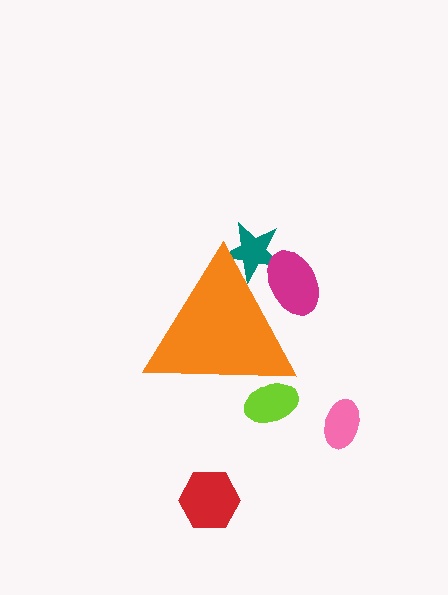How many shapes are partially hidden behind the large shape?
3 shapes are partially hidden.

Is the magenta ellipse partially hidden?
Yes, the magenta ellipse is partially hidden behind the orange triangle.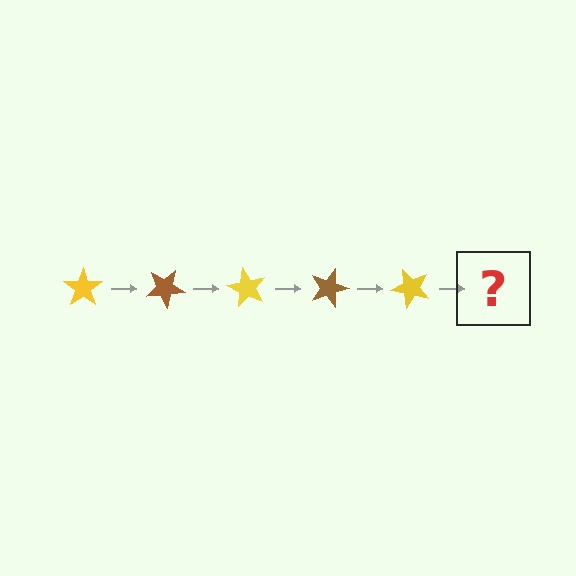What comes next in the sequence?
The next element should be a brown star, rotated 150 degrees from the start.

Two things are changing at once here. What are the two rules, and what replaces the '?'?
The two rules are that it rotates 30 degrees each step and the color cycles through yellow and brown. The '?' should be a brown star, rotated 150 degrees from the start.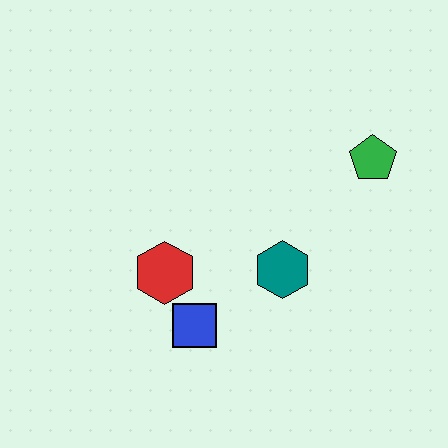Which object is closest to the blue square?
The red hexagon is closest to the blue square.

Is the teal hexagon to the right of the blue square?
Yes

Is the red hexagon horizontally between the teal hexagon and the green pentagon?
No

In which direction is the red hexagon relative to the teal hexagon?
The red hexagon is to the left of the teal hexagon.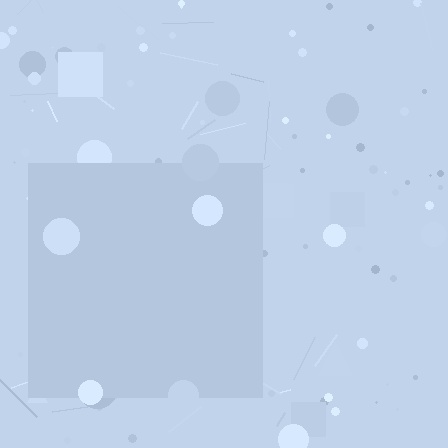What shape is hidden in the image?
A square is hidden in the image.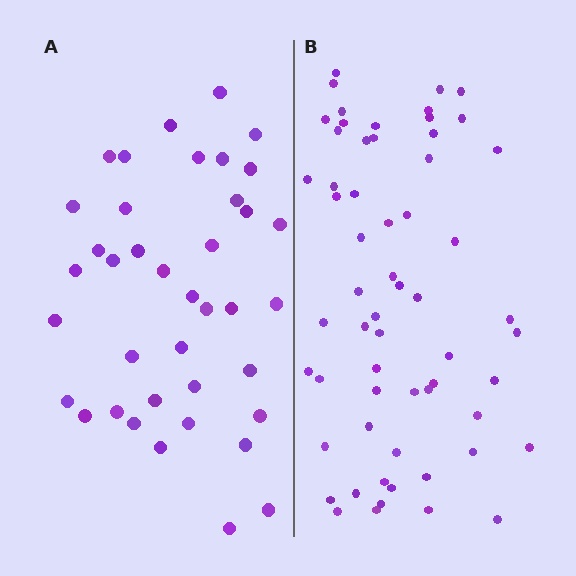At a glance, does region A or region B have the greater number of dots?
Region B (the right region) has more dots.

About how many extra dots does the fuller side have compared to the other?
Region B has approximately 20 more dots than region A.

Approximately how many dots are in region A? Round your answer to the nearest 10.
About 40 dots. (The exact count is 39, which rounds to 40.)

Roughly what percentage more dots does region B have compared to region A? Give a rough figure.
About 55% more.